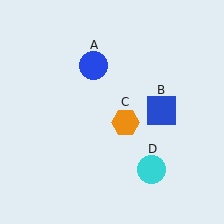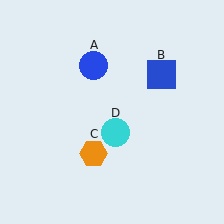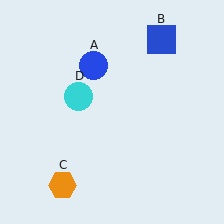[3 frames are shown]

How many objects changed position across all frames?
3 objects changed position: blue square (object B), orange hexagon (object C), cyan circle (object D).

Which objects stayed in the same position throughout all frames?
Blue circle (object A) remained stationary.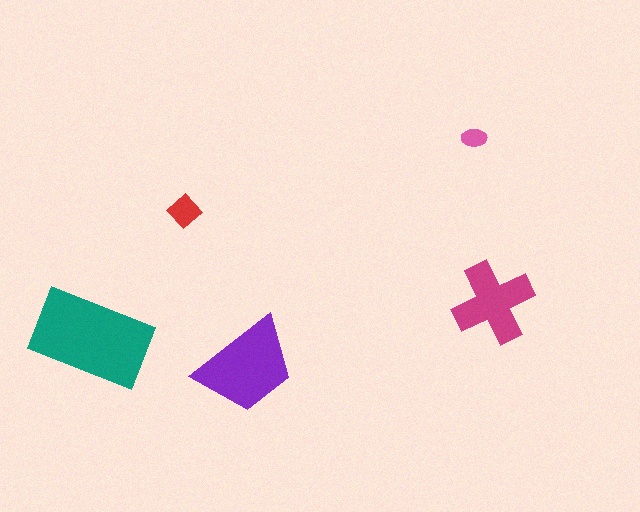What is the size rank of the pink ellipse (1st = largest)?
5th.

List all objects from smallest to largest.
The pink ellipse, the red diamond, the magenta cross, the purple trapezoid, the teal rectangle.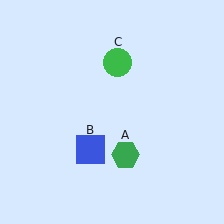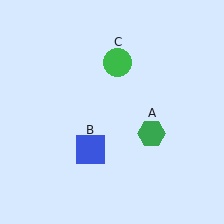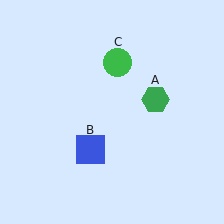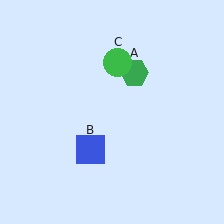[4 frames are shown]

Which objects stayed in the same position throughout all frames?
Blue square (object B) and green circle (object C) remained stationary.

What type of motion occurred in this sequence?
The green hexagon (object A) rotated counterclockwise around the center of the scene.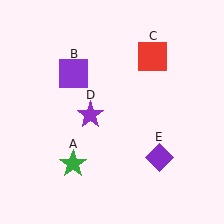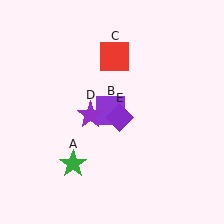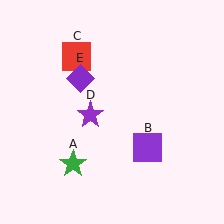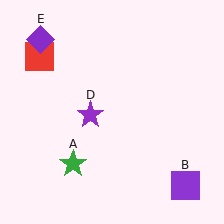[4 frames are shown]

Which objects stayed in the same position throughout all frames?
Green star (object A) and purple star (object D) remained stationary.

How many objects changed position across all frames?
3 objects changed position: purple square (object B), red square (object C), purple diamond (object E).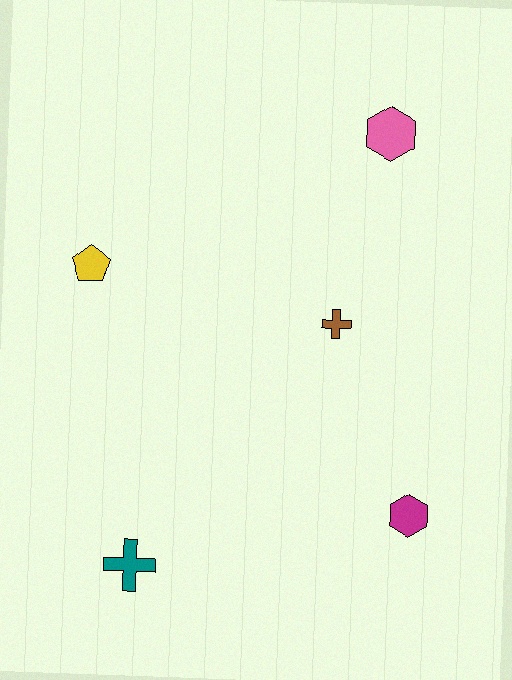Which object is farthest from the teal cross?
The pink hexagon is farthest from the teal cross.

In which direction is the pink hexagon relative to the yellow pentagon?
The pink hexagon is to the right of the yellow pentagon.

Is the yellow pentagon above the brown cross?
Yes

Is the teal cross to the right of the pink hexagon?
No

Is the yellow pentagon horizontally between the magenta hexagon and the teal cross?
No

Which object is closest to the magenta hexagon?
The brown cross is closest to the magenta hexagon.